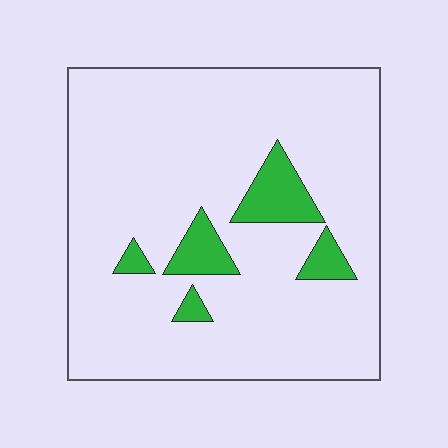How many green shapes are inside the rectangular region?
5.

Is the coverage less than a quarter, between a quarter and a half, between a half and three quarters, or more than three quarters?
Less than a quarter.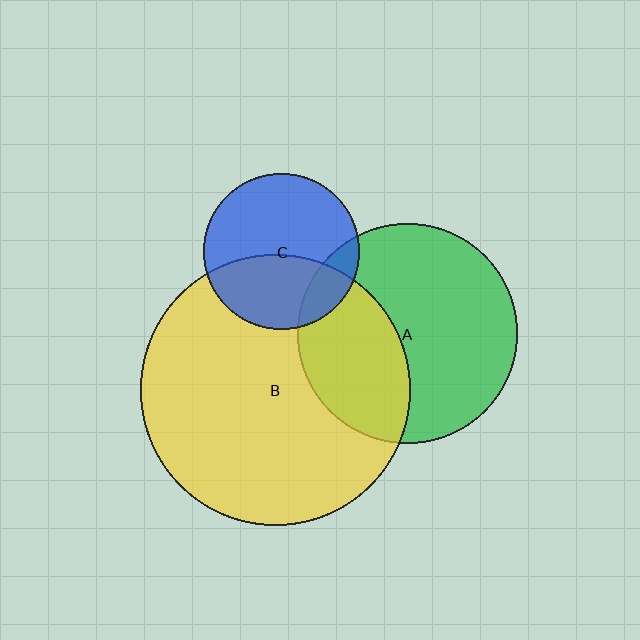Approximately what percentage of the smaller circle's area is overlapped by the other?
Approximately 35%.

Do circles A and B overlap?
Yes.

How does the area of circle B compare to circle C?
Approximately 3.0 times.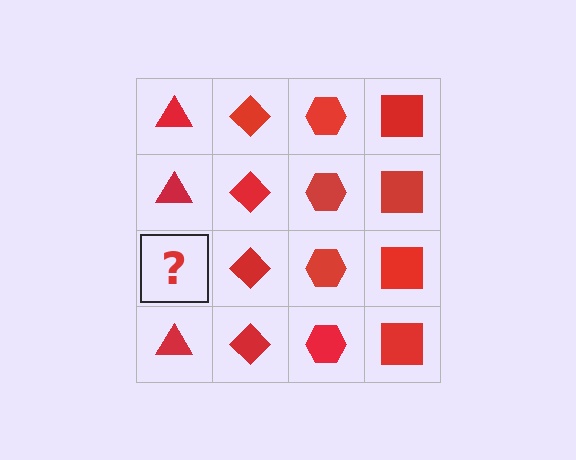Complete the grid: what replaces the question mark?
The question mark should be replaced with a red triangle.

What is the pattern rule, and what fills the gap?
The rule is that each column has a consistent shape. The gap should be filled with a red triangle.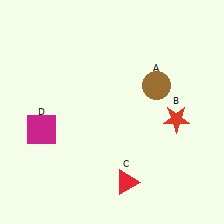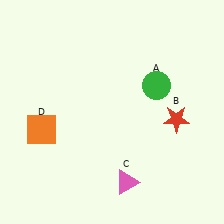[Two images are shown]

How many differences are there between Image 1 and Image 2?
There are 3 differences between the two images.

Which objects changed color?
A changed from brown to green. C changed from red to pink. D changed from magenta to orange.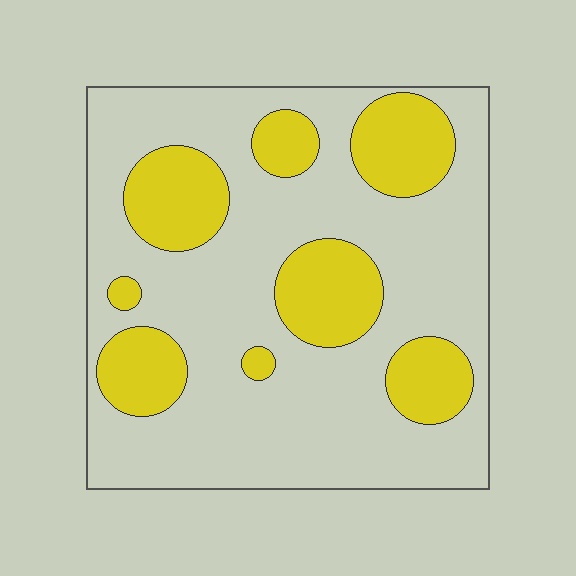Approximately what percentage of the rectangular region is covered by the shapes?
Approximately 30%.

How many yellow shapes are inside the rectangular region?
8.